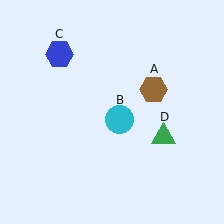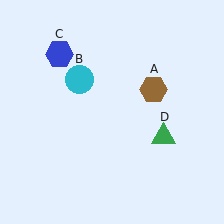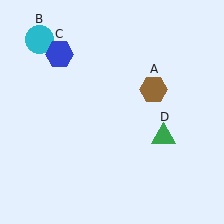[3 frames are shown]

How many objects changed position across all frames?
1 object changed position: cyan circle (object B).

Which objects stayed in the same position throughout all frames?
Brown hexagon (object A) and blue hexagon (object C) and green triangle (object D) remained stationary.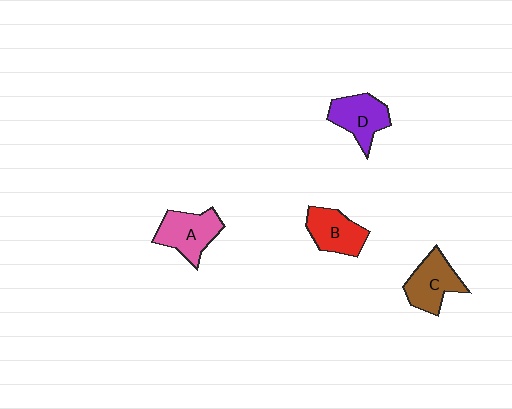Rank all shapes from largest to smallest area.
From largest to smallest: A (pink), C (brown), D (purple), B (red).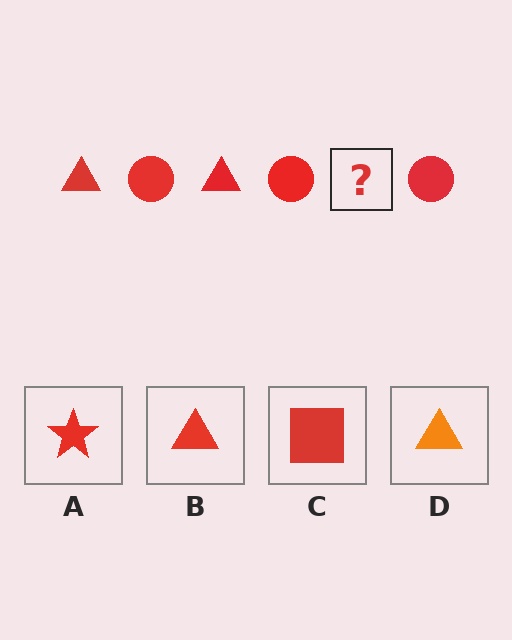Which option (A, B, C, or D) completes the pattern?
B.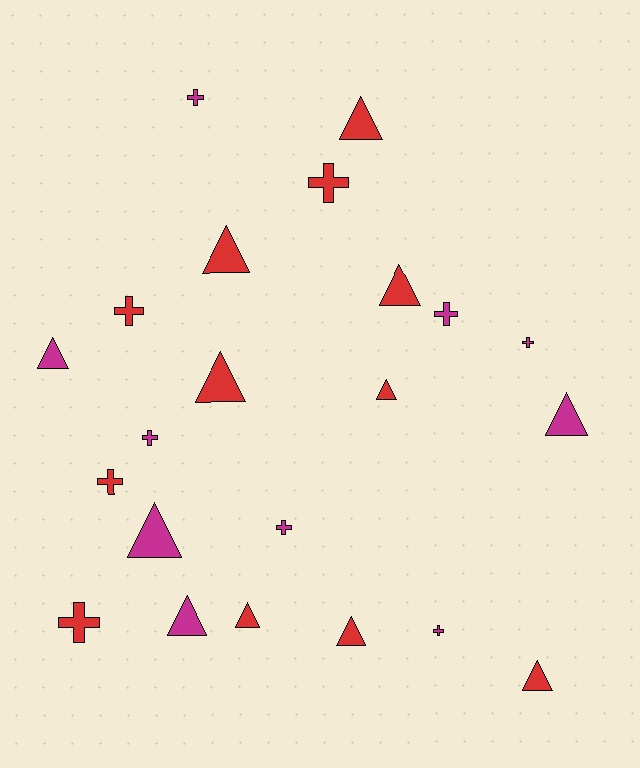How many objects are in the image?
There are 22 objects.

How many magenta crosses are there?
There are 6 magenta crosses.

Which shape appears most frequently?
Triangle, with 12 objects.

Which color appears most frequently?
Red, with 12 objects.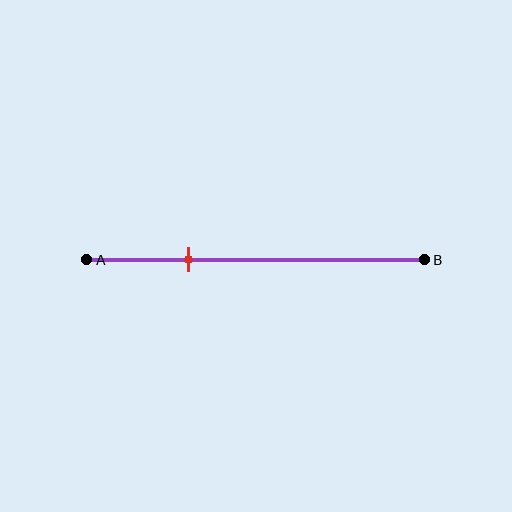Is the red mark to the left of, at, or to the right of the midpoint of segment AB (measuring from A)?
The red mark is to the left of the midpoint of segment AB.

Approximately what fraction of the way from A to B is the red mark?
The red mark is approximately 30% of the way from A to B.